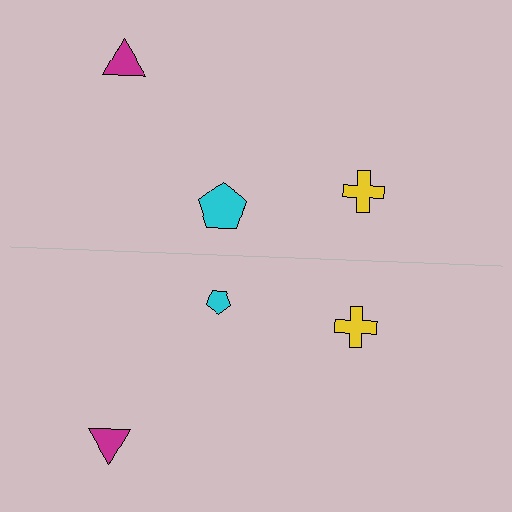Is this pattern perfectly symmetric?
No, the pattern is not perfectly symmetric. The cyan pentagon on the bottom side has a different size than its mirror counterpart.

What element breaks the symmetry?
The cyan pentagon on the bottom side has a different size than its mirror counterpart.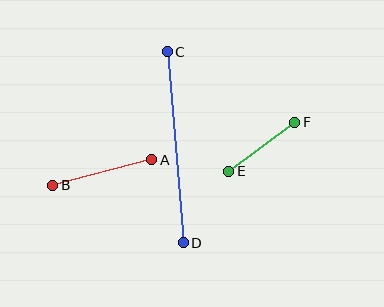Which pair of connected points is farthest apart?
Points C and D are farthest apart.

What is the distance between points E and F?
The distance is approximately 82 pixels.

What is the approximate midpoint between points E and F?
The midpoint is at approximately (262, 147) pixels.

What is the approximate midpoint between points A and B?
The midpoint is at approximately (102, 173) pixels.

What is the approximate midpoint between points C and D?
The midpoint is at approximately (175, 147) pixels.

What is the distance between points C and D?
The distance is approximately 191 pixels.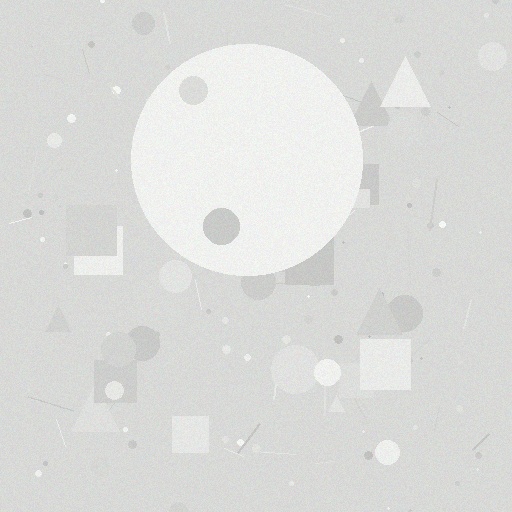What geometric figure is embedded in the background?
A circle is embedded in the background.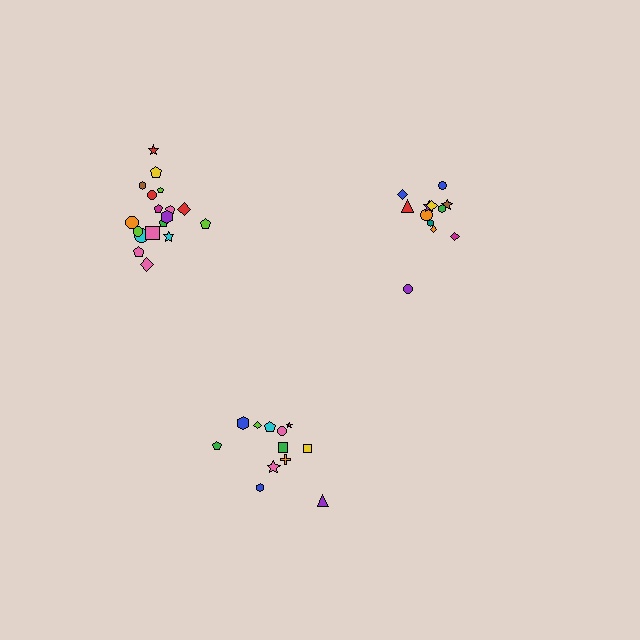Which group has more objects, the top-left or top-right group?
The top-left group.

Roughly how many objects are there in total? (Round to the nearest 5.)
Roughly 40 objects in total.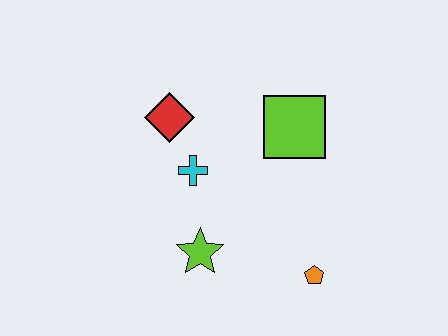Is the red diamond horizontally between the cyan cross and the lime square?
No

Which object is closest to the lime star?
The cyan cross is closest to the lime star.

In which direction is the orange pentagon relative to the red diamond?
The orange pentagon is below the red diamond.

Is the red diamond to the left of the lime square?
Yes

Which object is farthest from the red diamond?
The orange pentagon is farthest from the red diamond.